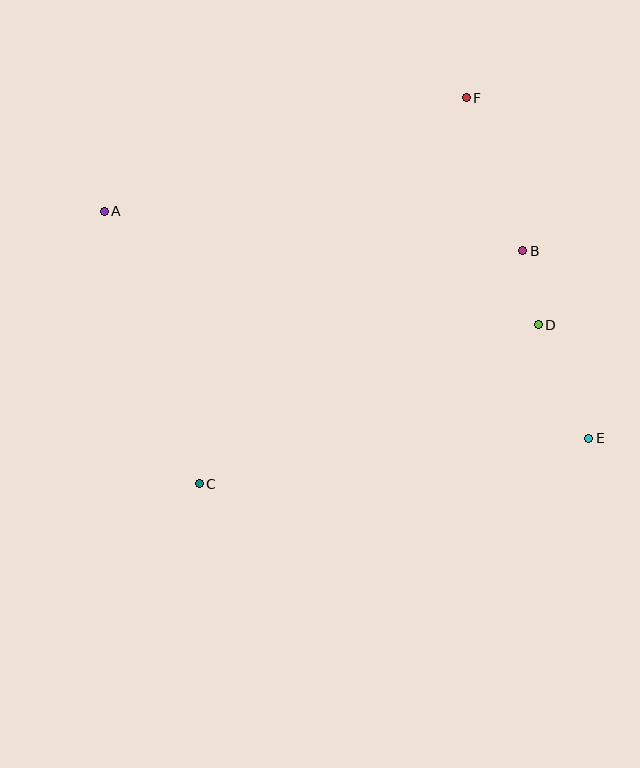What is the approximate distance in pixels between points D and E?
The distance between D and E is approximately 124 pixels.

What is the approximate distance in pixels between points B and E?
The distance between B and E is approximately 199 pixels.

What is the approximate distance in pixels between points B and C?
The distance between B and C is approximately 399 pixels.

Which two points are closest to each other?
Points B and D are closest to each other.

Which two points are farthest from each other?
Points A and E are farthest from each other.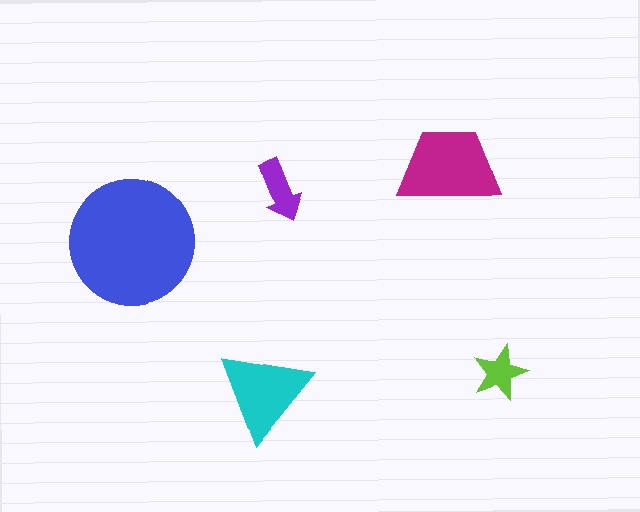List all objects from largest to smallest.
The blue circle, the magenta trapezoid, the cyan triangle, the purple arrow, the lime star.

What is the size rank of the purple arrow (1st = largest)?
4th.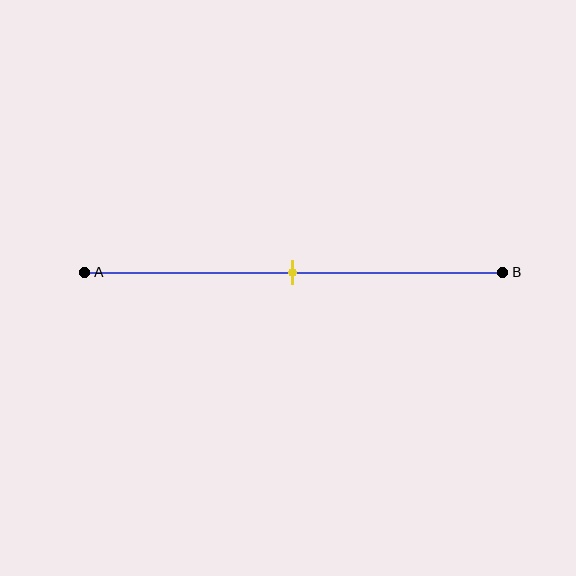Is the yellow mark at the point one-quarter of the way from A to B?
No, the mark is at about 50% from A, not at the 25% one-quarter point.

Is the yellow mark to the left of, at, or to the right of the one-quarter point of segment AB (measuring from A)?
The yellow mark is to the right of the one-quarter point of segment AB.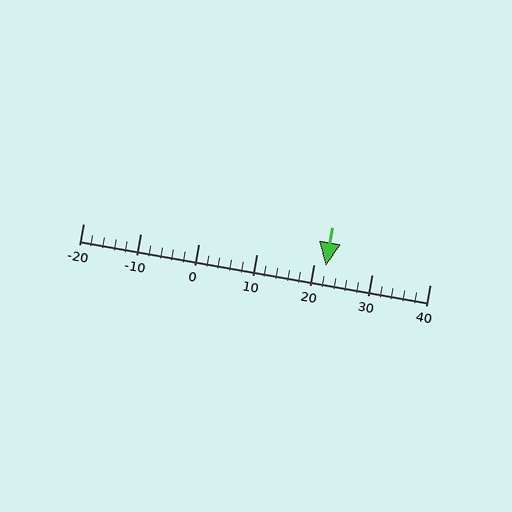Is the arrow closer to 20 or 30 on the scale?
The arrow is closer to 20.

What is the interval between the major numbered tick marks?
The major tick marks are spaced 10 units apart.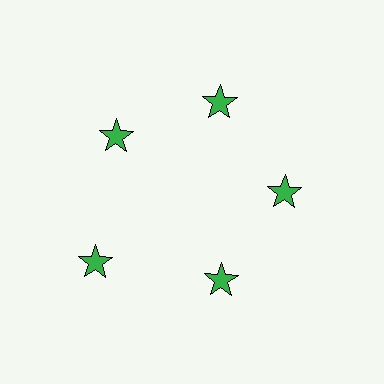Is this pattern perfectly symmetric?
No. The 5 green stars are arranged in a ring, but one element near the 8 o'clock position is pushed outward from the center, breaking the 5-fold rotational symmetry.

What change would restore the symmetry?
The symmetry would be restored by moving it inward, back onto the ring so that all 5 stars sit at equal angles and equal distance from the center.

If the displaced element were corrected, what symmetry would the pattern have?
It would have 5-fold rotational symmetry — the pattern would map onto itself every 72 degrees.